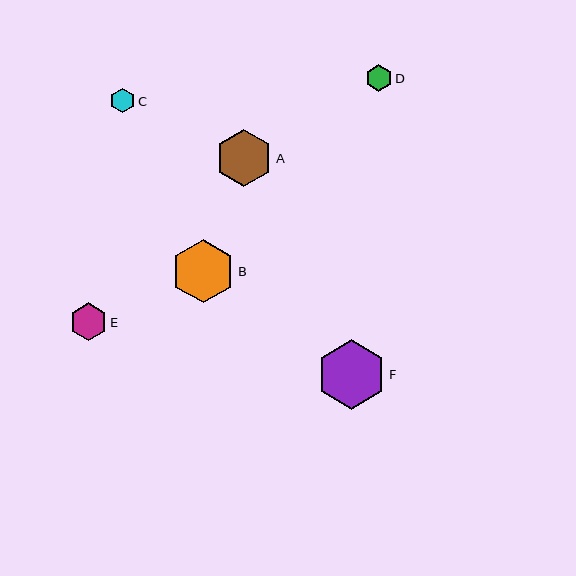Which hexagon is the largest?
Hexagon F is the largest with a size of approximately 69 pixels.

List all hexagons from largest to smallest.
From largest to smallest: F, B, A, E, D, C.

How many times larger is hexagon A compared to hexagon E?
Hexagon A is approximately 1.5 times the size of hexagon E.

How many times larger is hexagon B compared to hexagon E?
Hexagon B is approximately 1.7 times the size of hexagon E.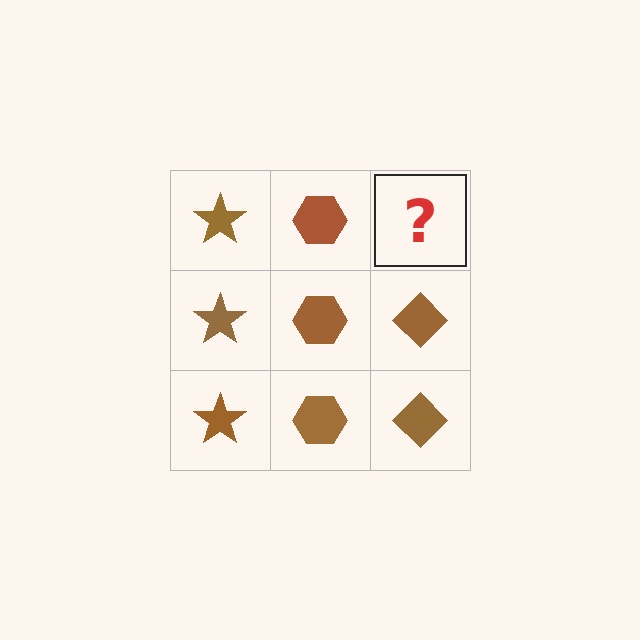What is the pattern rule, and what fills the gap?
The rule is that each column has a consistent shape. The gap should be filled with a brown diamond.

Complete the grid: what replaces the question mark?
The question mark should be replaced with a brown diamond.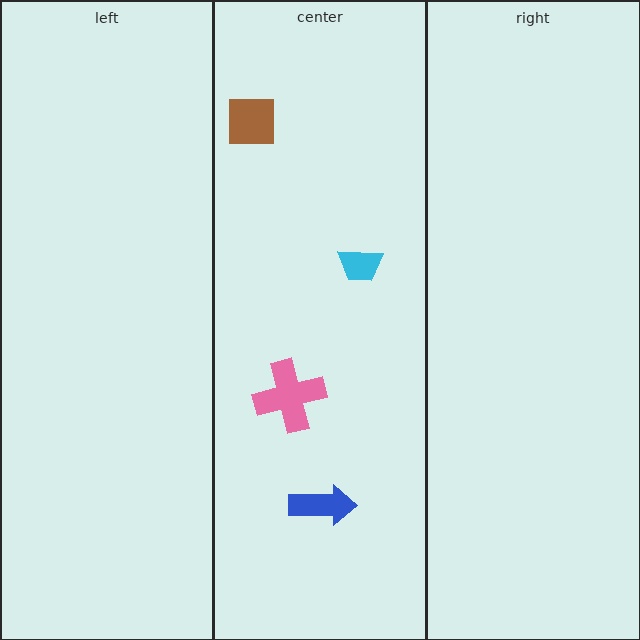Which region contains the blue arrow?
The center region.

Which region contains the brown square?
The center region.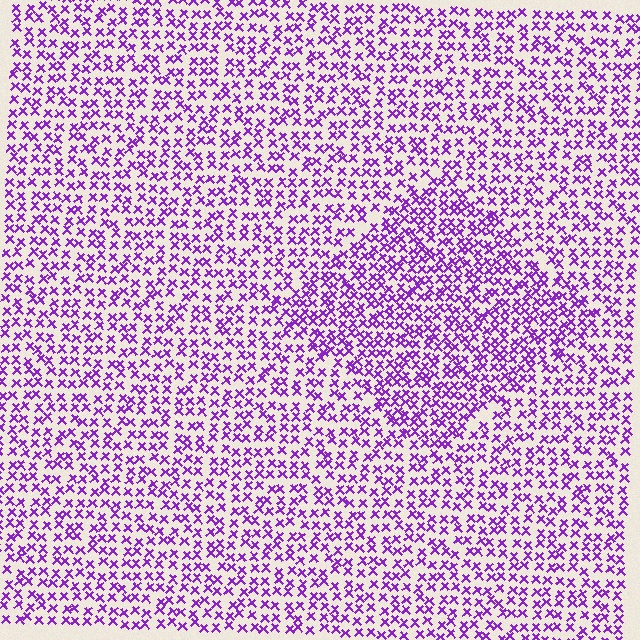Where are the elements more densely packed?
The elements are more densely packed inside the diamond boundary.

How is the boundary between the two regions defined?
The boundary is defined by a change in element density (approximately 1.5x ratio). All elements are the same color, size, and shape.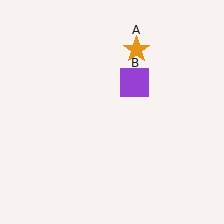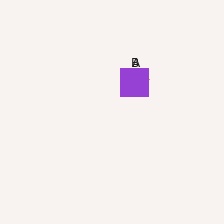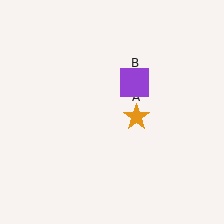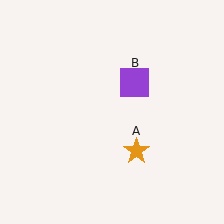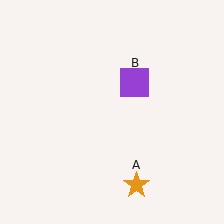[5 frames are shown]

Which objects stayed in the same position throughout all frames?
Purple square (object B) remained stationary.